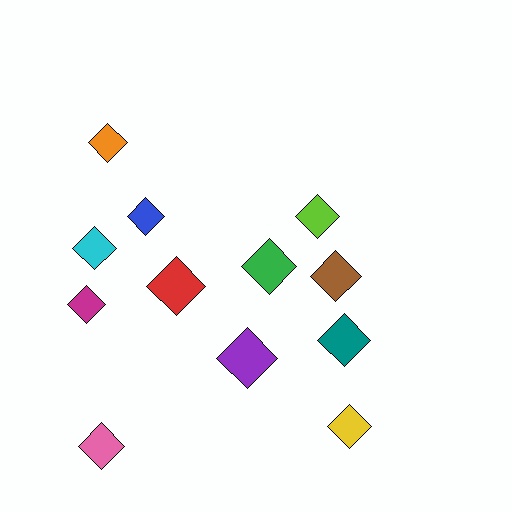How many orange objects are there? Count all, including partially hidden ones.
There is 1 orange object.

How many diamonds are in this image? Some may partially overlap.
There are 12 diamonds.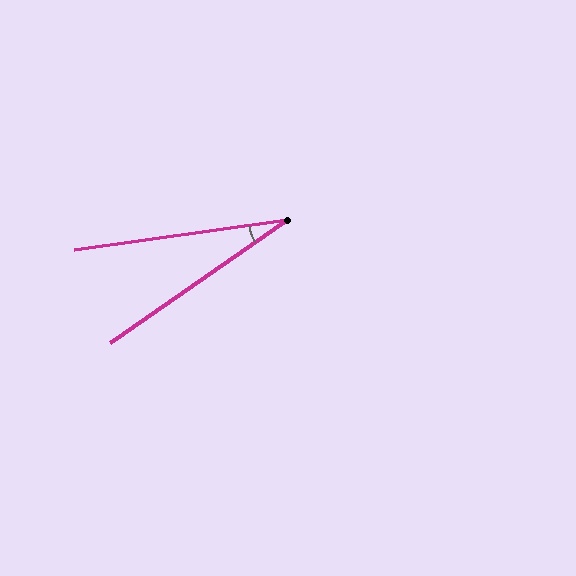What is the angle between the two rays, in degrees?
Approximately 27 degrees.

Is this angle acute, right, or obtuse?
It is acute.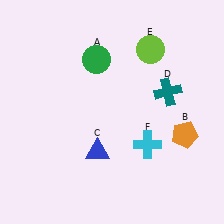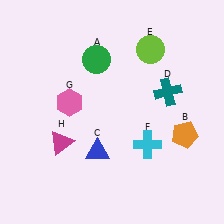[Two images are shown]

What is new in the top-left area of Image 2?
A pink hexagon (G) was added in the top-left area of Image 2.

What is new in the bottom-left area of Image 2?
A magenta triangle (H) was added in the bottom-left area of Image 2.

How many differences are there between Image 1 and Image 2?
There are 2 differences between the two images.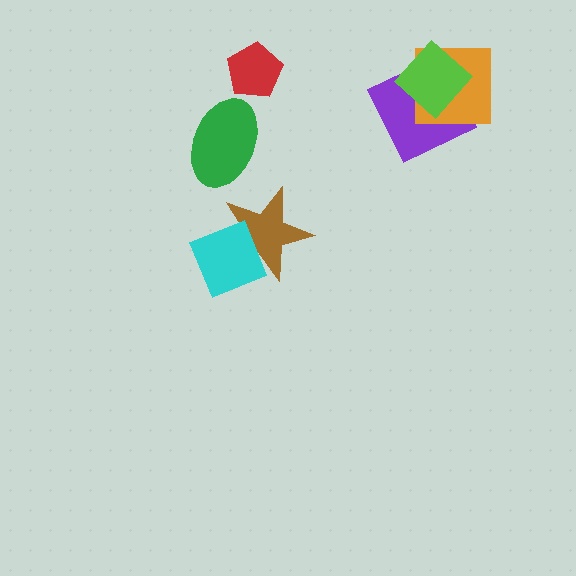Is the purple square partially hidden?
Yes, it is partially covered by another shape.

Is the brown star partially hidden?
Yes, it is partially covered by another shape.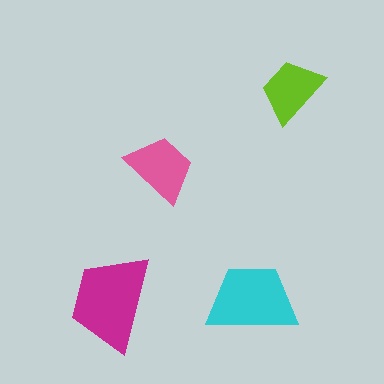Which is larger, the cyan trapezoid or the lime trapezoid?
The cyan one.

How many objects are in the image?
There are 4 objects in the image.